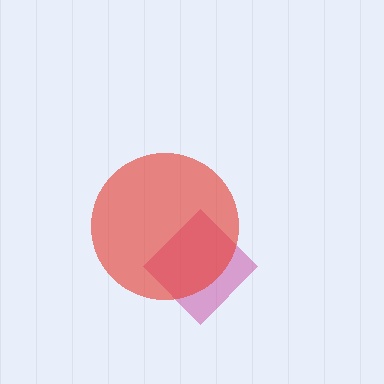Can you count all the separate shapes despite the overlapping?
Yes, there are 2 separate shapes.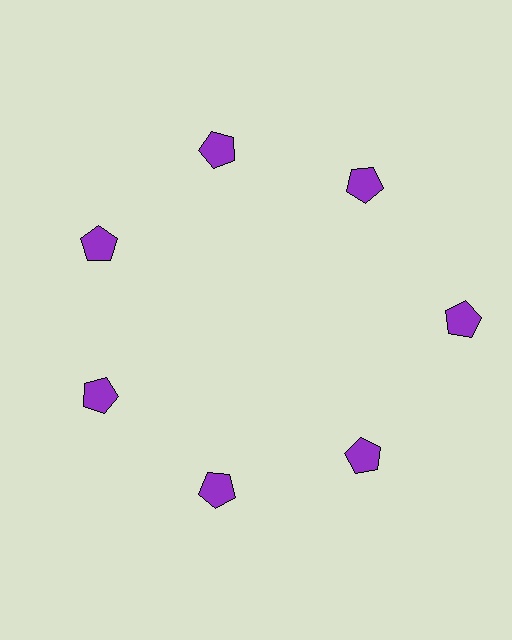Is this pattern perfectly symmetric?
No. The 7 purple pentagons are arranged in a ring, but one element near the 3 o'clock position is pushed outward from the center, breaking the 7-fold rotational symmetry.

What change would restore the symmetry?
The symmetry would be restored by moving it inward, back onto the ring so that all 7 pentagons sit at equal angles and equal distance from the center.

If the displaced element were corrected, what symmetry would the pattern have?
It would have 7-fold rotational symmetry — the pattern would map onto itself every 51 degrees.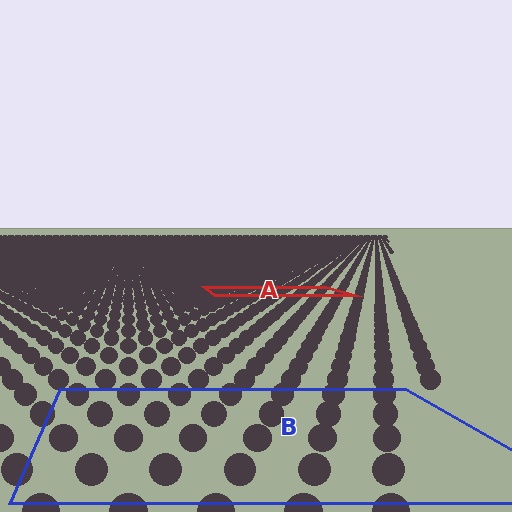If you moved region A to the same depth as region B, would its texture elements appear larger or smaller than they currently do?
They would appear larger. At a closer depth, the same texture elements are projected at a bigger on-screen size.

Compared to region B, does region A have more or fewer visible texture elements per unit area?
Region A has more texture elements per unit area — they are packed more densely because it is farther away.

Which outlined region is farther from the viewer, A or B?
Region A is farther from the viewer — the texture elements inside it appear smaller and more densely packed.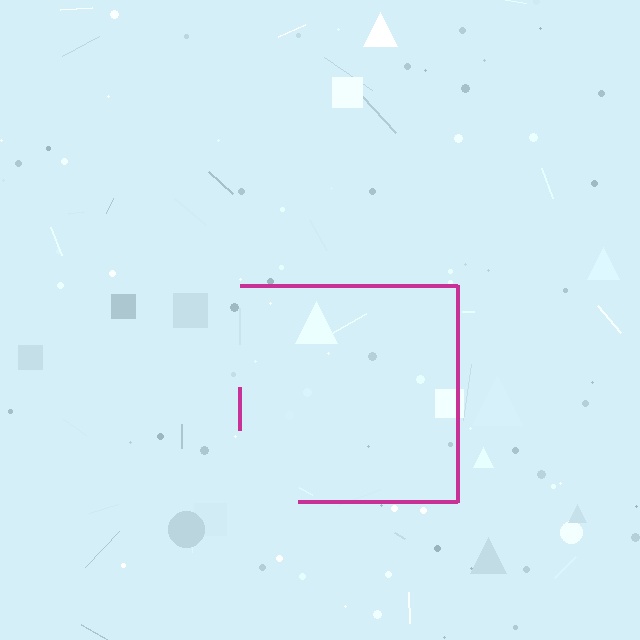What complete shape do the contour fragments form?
The contour fragments form a square.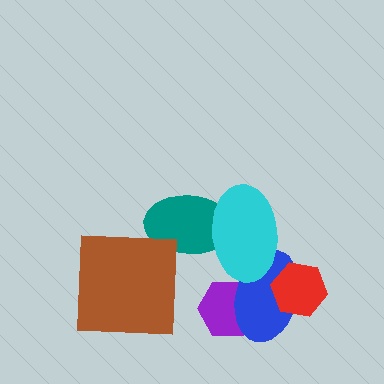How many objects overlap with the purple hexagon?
1 object overlaps with the purple hexagon.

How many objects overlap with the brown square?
0 objects overlap with the brown square.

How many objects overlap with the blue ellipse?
3 objects overlap with the blue ellipse.